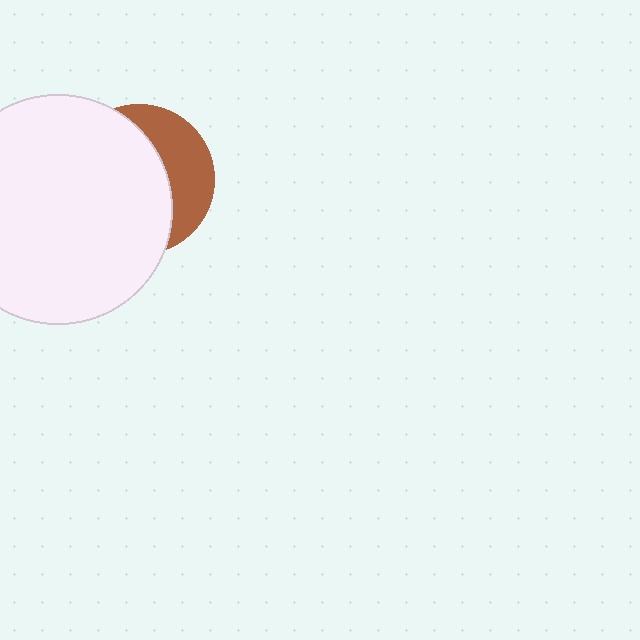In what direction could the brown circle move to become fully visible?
The brown circle could move right. That would shift it out from behind the white circle entirely.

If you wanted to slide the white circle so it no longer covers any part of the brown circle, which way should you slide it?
Slide it left — that is the most direct way to separate the two shapes.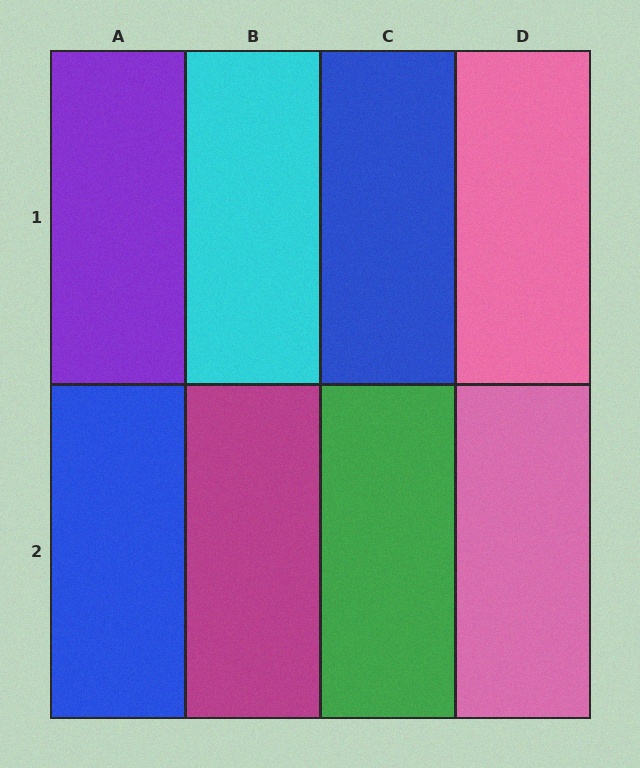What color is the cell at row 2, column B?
Magenta.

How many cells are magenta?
1 cell is magenta.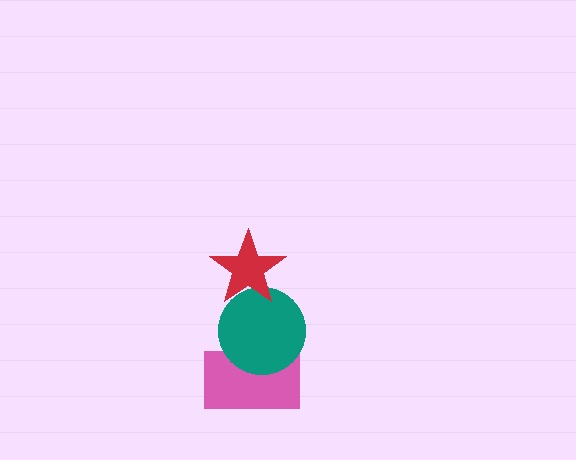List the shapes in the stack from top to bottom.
From top to bottom: the red star, the teal circle, the pink rectangle.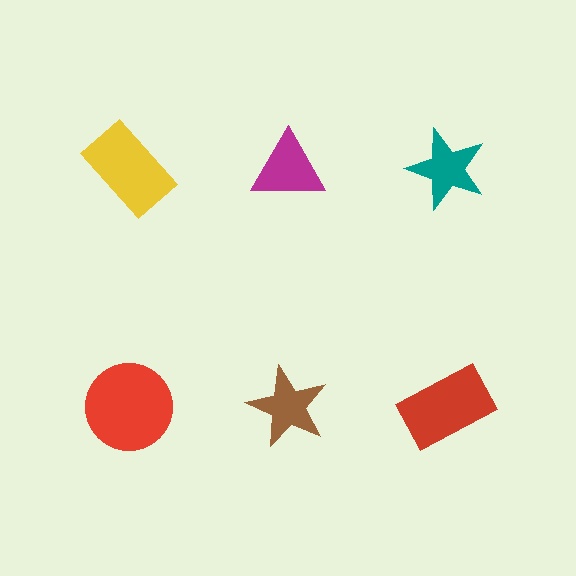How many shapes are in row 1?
3 shapes.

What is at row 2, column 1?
A red circle.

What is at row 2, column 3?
A red rectangle.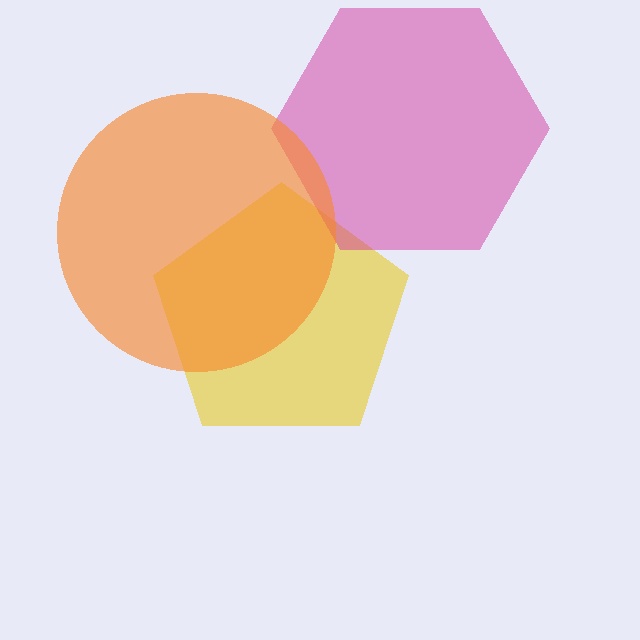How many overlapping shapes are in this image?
There are 3 overlapping shapes in the image.